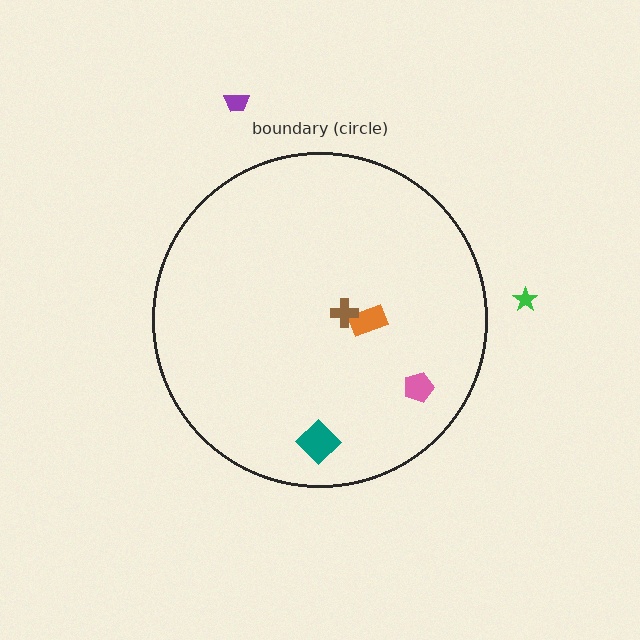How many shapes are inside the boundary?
4 inside, 2 outside.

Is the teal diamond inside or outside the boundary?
Inside.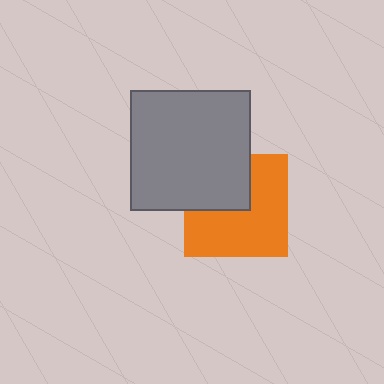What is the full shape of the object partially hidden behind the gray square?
The partially hidden object is an orange square.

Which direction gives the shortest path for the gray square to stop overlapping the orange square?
Moving toward the upper-left gives the shortest separation.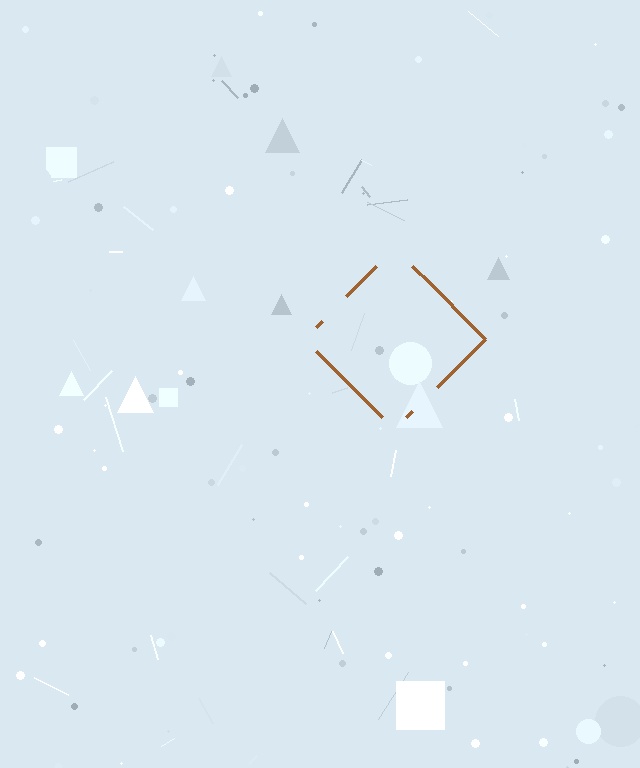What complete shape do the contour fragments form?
The contour fragments form a diamond.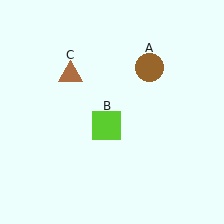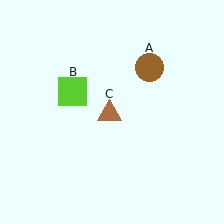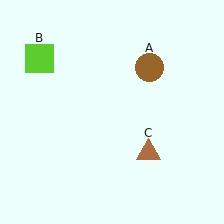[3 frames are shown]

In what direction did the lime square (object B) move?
The lime square (object B) moved up and to the left.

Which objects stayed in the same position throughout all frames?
Brown circle (object A) remained stationary.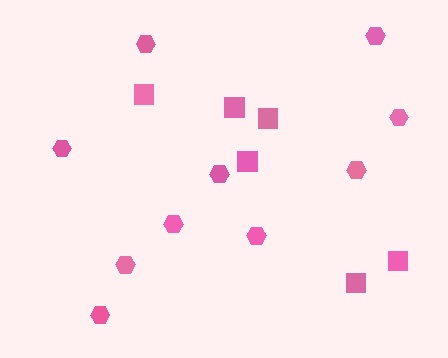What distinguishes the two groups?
There are 2 groups: one group of squares (6) and one group of hexagons (10).